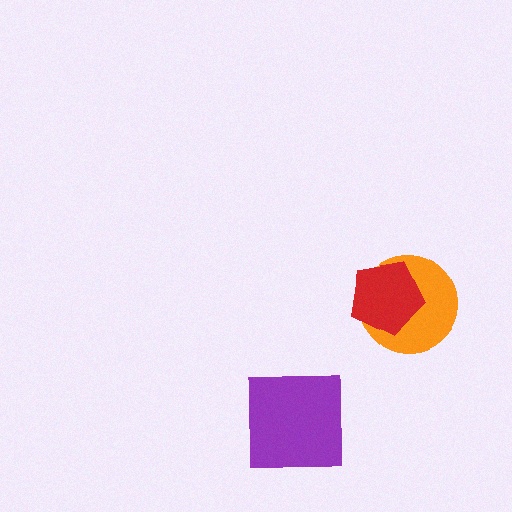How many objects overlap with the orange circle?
1 object overlaps with the orange circle.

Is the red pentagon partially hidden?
No, no other shape covers it.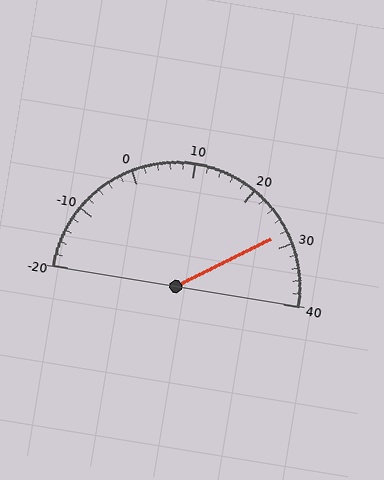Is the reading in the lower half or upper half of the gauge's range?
The reading is in the upper half of the range (-20 to 40).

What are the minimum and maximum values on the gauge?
The gauge ranges from -20 to 40.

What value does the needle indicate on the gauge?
The needle indicates approximately 28.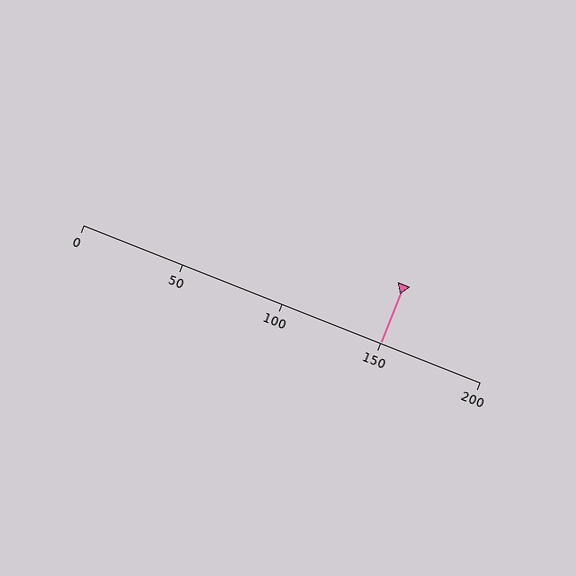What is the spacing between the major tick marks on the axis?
The major ticks are spaced 50 apart.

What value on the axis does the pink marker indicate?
The marker indicates approximately 150.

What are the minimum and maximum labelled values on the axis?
The axis runs from 0 to 200.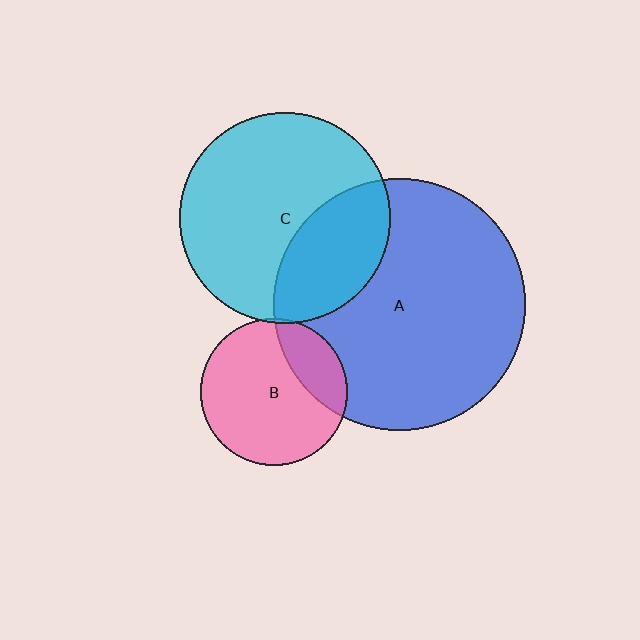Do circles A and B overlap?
Yes.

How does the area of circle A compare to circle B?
Approximately 2.9 times.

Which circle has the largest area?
Circle A (blue).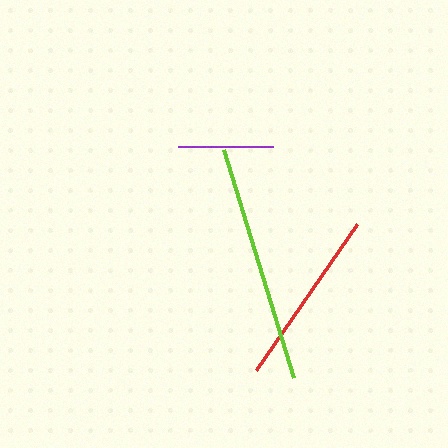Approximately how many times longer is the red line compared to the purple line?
The red line is approximately 1.9 times the length of the purple line.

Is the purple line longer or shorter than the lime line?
The lime line is longer than the purple line.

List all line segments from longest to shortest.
From longest to shortest: lime, red, purple.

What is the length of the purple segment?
The purple segment is approximately 95 pixels long.